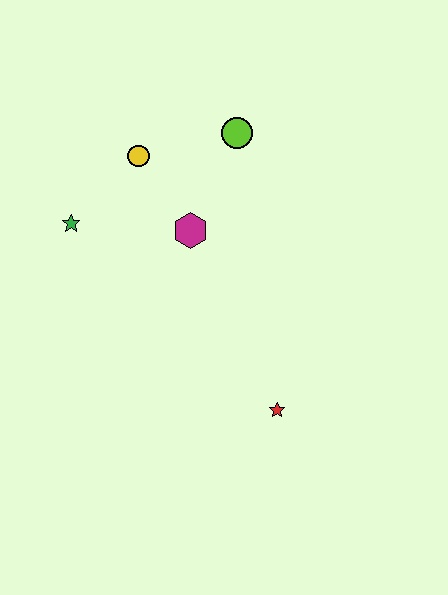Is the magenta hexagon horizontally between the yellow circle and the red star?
Yes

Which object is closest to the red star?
The magenta hexagon is closest to the red star.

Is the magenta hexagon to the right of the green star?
Yes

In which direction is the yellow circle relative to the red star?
The yellow circle is above the red star.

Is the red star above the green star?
No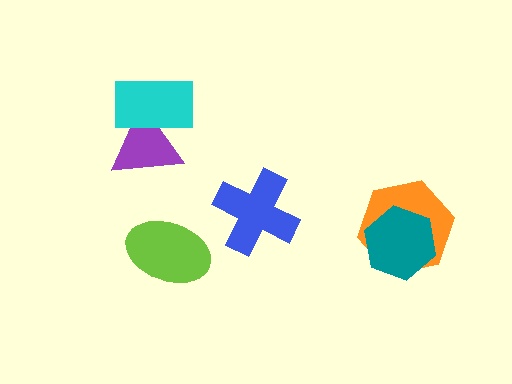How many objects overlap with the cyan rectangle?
1 object overlaps with the cyan rectangle.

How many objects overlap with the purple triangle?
1 object overlaps with the purple triangle.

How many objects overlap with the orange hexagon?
1 object overlaps with the orange hexagon.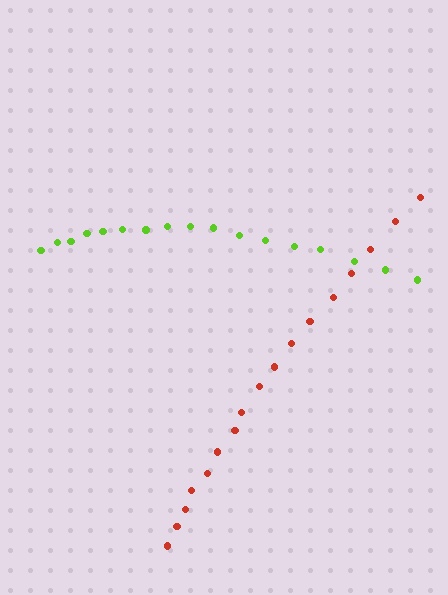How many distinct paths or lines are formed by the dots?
There are 2 distinct paths.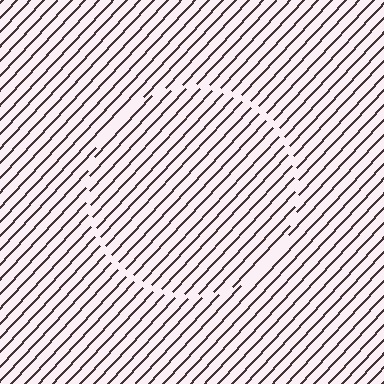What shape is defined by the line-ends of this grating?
An illusory circle. The interior of the shape contains the same grating, shifted by half a period — the contour is defined by the phase discontinuity where line-ends from the inner and outer gratings abut.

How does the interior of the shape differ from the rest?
The interior of the shape contains the same grating, shifted by half a period — the contour is defined by the phase discontinuity where line-ends from the inner and outer gratings abut.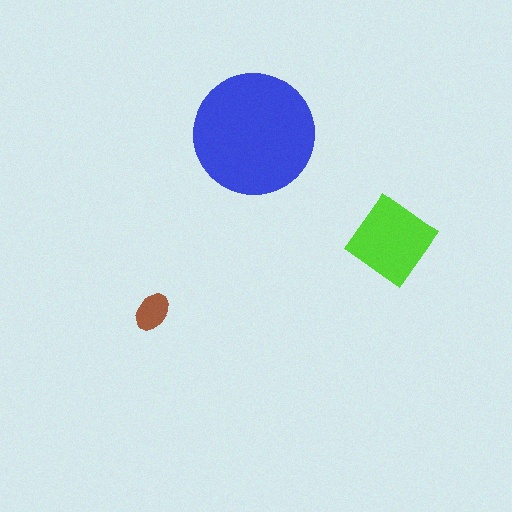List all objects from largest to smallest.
The blue circle, the lime diamond, the brown ellipse.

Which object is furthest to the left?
The brown ellipse is leftmost.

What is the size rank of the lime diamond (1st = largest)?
2nd.